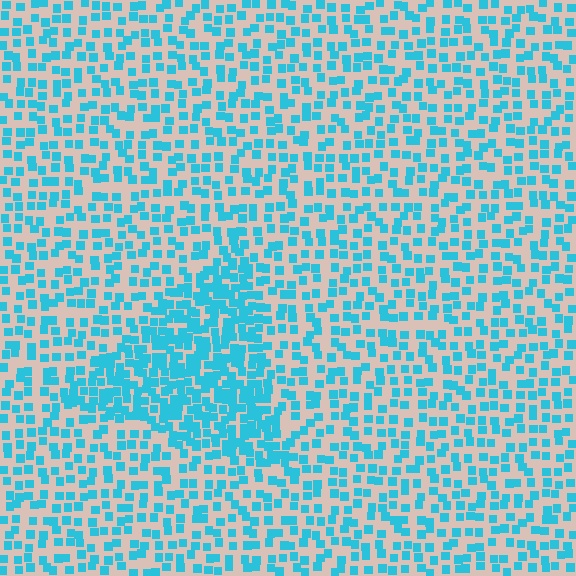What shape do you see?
I see a triangle.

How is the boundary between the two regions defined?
The boundary is defined by a change in element density (approximately 2.0x ratio). All elements are the same color, size, and shape.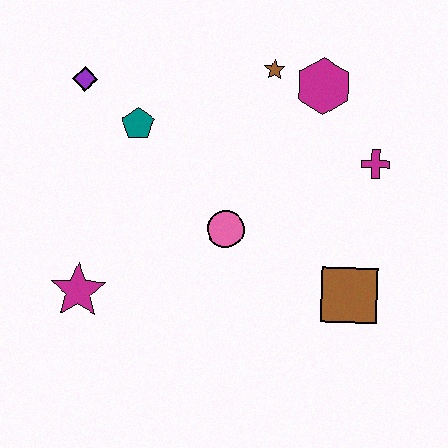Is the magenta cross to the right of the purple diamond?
Yes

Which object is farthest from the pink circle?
The purple diamond is farthest from the pink circle.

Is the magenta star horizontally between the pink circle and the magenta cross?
No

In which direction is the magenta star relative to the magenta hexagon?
The magenta star is to the left of the magenta hexagon.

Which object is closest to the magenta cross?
The magenta hexagon is closest to the magenta cross.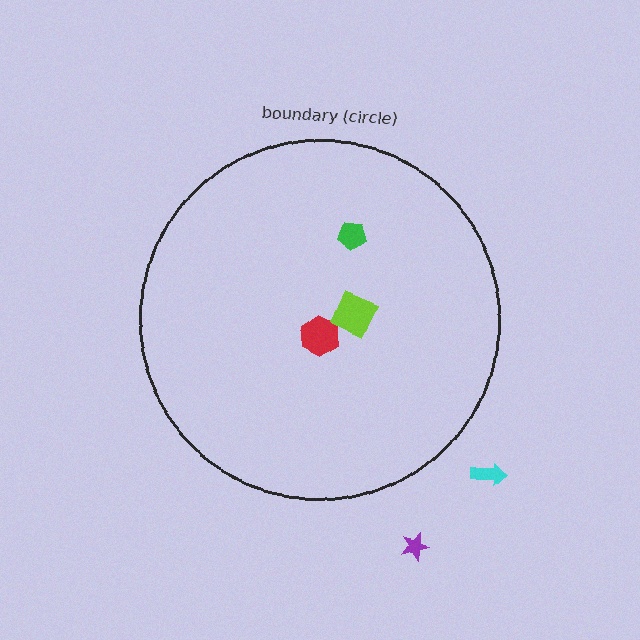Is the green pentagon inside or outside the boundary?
Inside.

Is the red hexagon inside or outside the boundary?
Inside.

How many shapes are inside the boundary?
3 inside, 2 outside.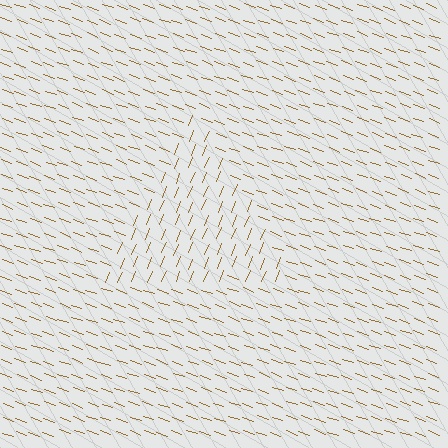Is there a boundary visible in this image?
Yes, there is a texture boundary formed by a change in line orientation.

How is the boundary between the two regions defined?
The boundary is defined purely by a change in line orientation (approximately 87 degrees difference). All lines are the same color and thickness.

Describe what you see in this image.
The image is filled with small brown line segments. A triangle region in the image has lines oriented differently from the surrounding lines, creating a visible texture boundary.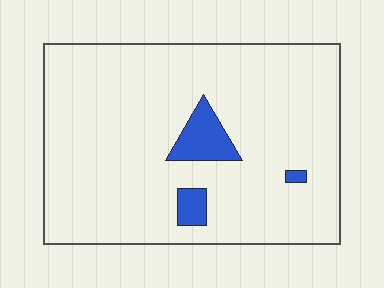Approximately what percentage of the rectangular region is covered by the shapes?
Approximately 5%.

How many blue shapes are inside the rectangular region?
3.